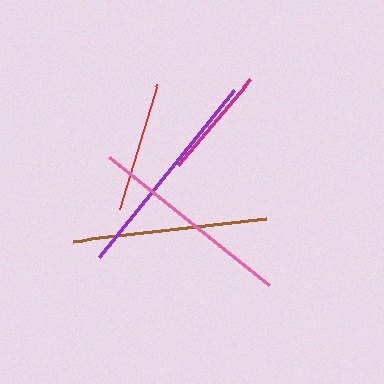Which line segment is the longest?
The purple line is the longest at approximately 214 pixels.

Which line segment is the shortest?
The magenta line is the shortest at approximately 113 pixels.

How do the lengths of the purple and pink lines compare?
The purple and pink lines are approximately the same length.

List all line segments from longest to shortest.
From longest to shortest: purple, pink, brown, red, magenta.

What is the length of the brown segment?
The brown segment is approximately 194 pixels long.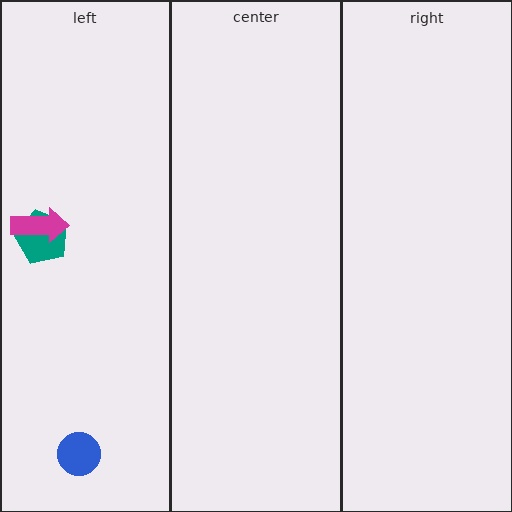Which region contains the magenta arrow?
The left region.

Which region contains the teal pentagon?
The left region.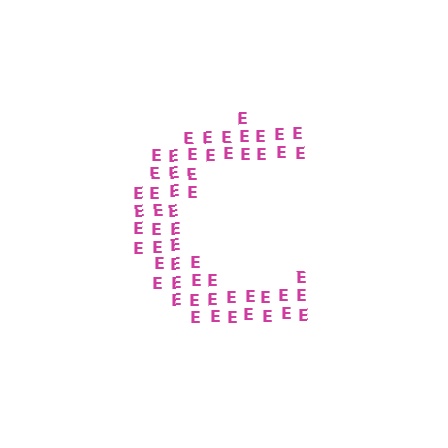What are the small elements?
The small elements are letter E's.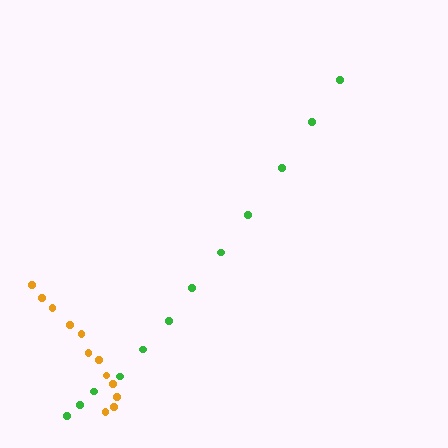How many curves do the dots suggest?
There are 2 distinct paths.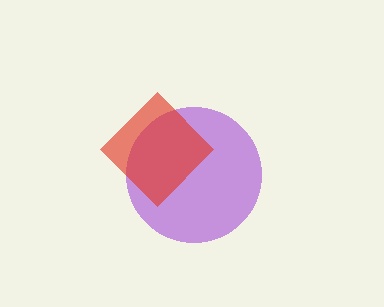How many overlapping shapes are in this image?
There are 2 overlapping shapes in the image.